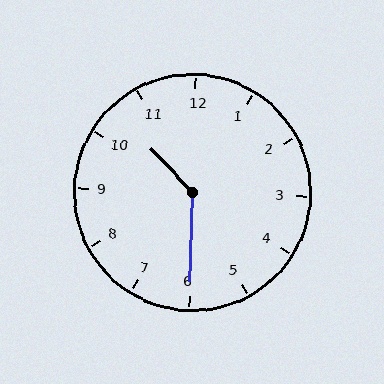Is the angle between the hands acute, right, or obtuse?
It is obtuse.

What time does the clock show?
10:30.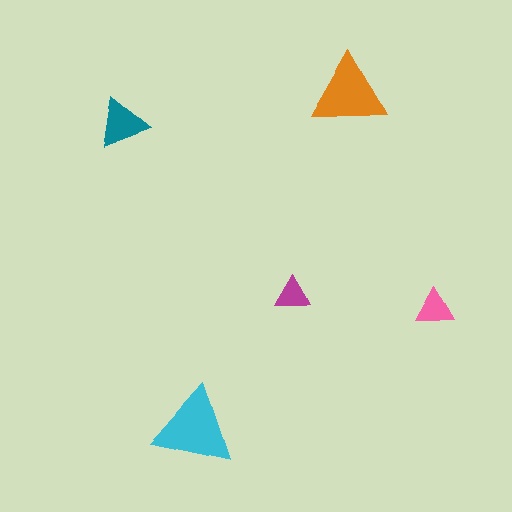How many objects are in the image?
There are 5 objects in the image.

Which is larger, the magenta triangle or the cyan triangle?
The cyan one.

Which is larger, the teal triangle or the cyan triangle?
The cyan one.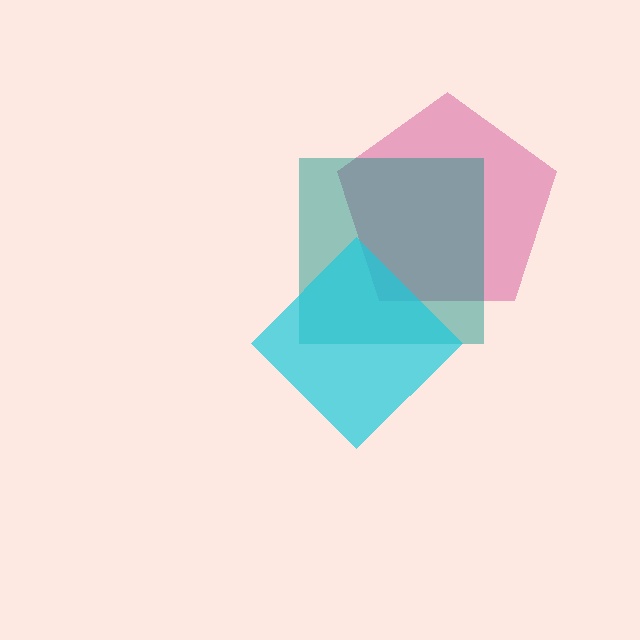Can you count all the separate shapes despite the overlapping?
Yes, there are 3 separate shapes.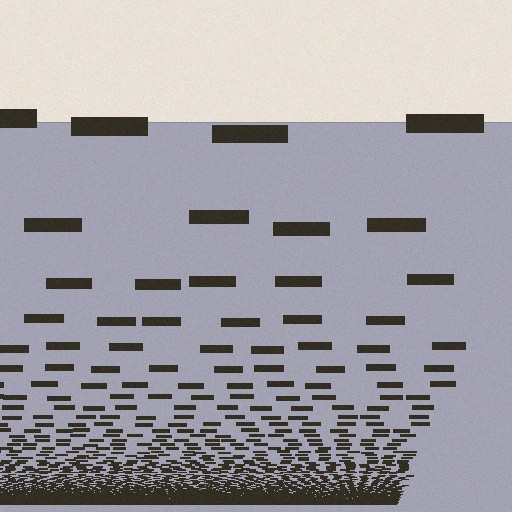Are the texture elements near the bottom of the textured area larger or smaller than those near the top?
Smaller. The gradient is inverted — elements near the bottom are smaller and denser.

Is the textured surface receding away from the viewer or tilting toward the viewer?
The surface appears to tilt toward the viewer. Texture elements get larger and sparser toward the top.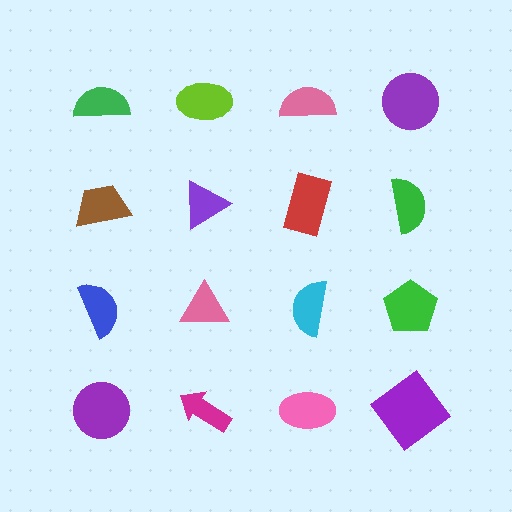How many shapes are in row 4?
4 shapes.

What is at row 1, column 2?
A lime ellipse.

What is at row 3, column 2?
A pink triangle.